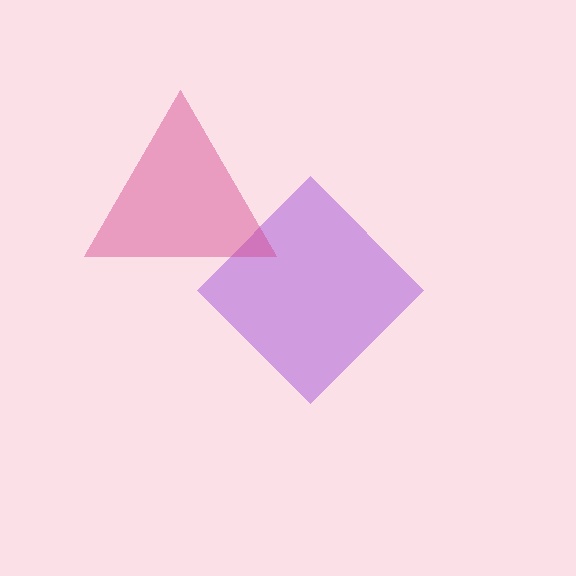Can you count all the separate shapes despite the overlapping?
Yes, there are 2 separate shapes.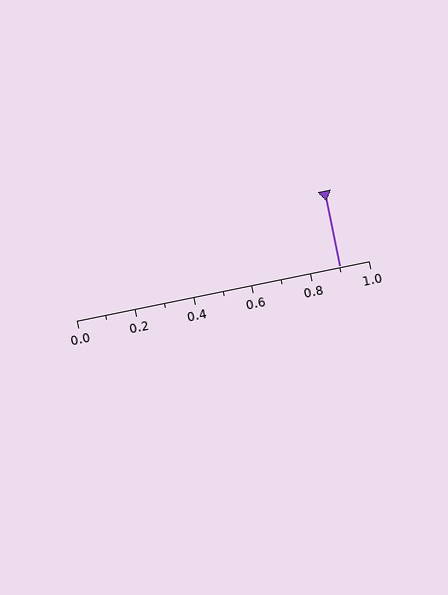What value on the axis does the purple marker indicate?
The marker indicates approximately 0.9.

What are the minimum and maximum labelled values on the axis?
The axis runs from 0.0 to 1.0.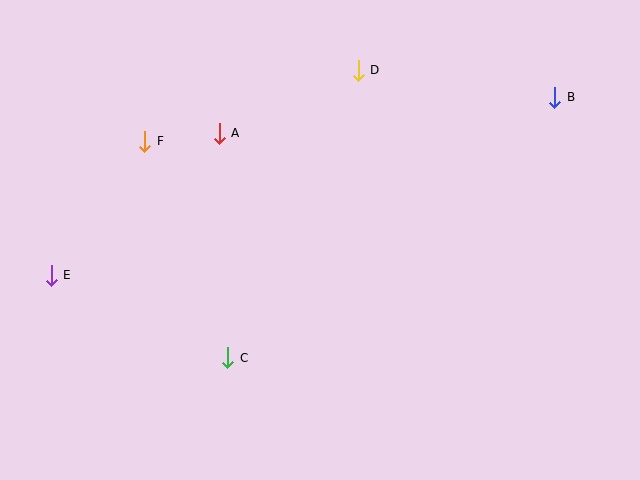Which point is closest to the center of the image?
Point A at (219, 133) is closest to the center.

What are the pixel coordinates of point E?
Point E is at (51, 275).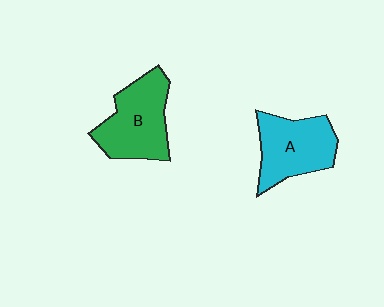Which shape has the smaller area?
Shape A (cyan).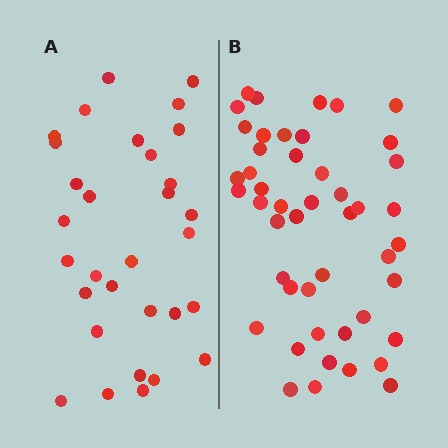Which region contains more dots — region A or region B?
Region B (the right region) has more dots.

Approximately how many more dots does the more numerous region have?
Region B has approximately 15 more dots than region A.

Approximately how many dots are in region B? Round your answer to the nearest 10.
About 50 dots. (The exact count is 47, which rounds to 50.)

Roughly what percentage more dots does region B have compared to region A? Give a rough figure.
About 50% more.